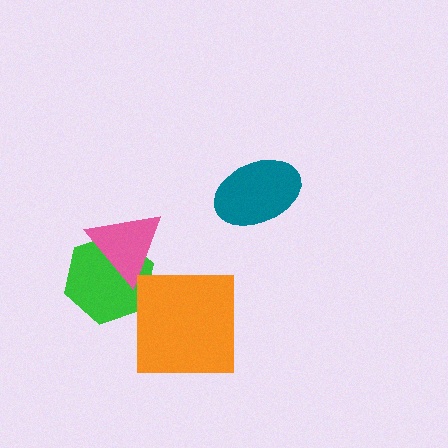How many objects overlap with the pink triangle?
1 object overlaps with the pink triangle.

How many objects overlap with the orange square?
0 objects overlap with the orange square.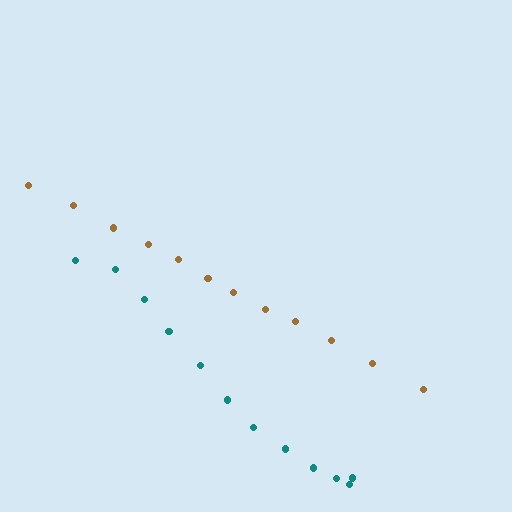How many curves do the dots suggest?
There are 2 distinct paths.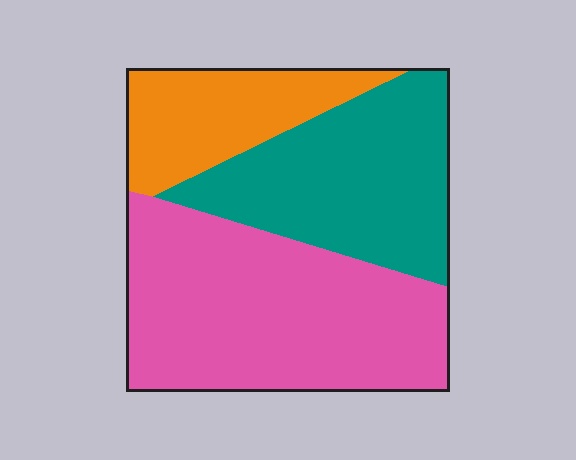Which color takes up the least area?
Orange, at roughly 20%.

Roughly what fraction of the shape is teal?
Teal takes up about one third (1/3) of the shape.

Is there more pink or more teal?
Pink.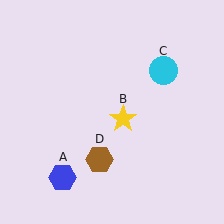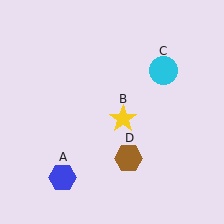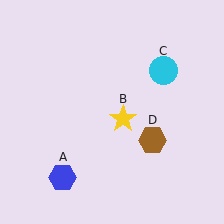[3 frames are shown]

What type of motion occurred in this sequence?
The brown hexagon (object D) rotated counterclockwise around the center of the scene.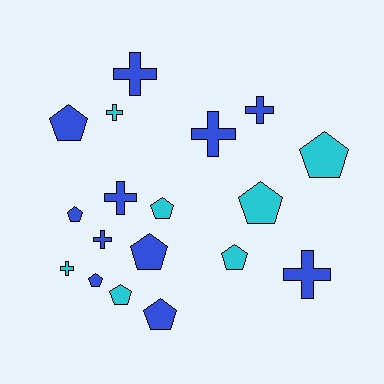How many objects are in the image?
There are 18 objects.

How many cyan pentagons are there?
There are 5 cyan pentagons.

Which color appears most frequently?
Blue, with 11 objects.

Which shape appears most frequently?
Pentagon, with 10 objects.